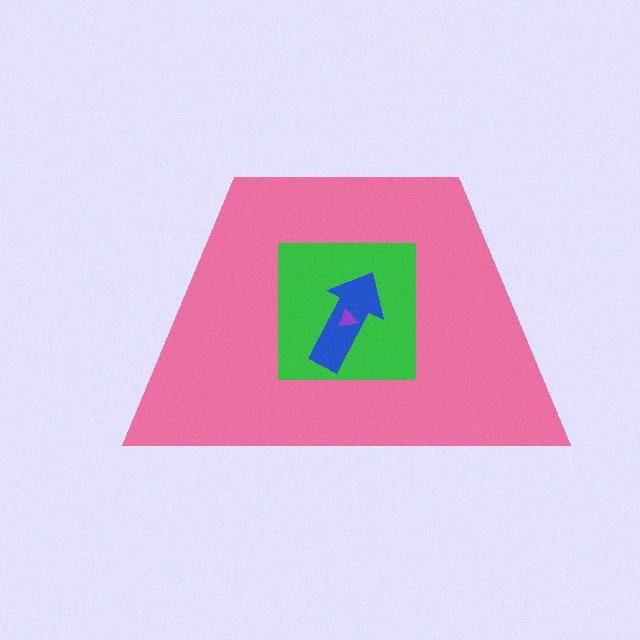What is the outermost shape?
The pink trapezoid.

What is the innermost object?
The purple triangle.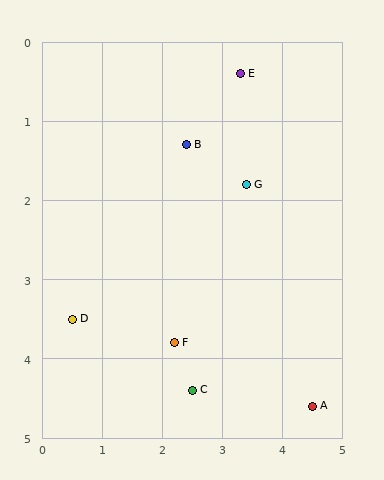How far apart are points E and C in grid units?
Points E and C are about 4.1 grid units apart.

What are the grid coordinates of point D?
Point D is at approximately (0.5, 3.5).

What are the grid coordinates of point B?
Point B is at approximately (2.4, 1.3).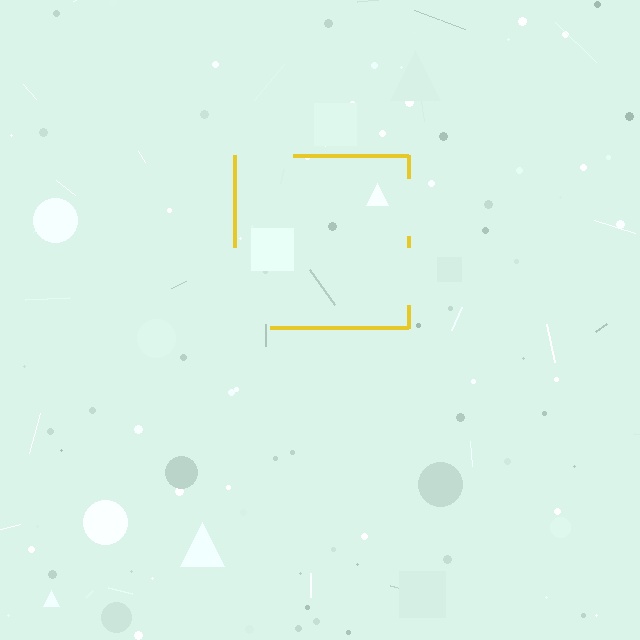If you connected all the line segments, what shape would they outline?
They would outline a square.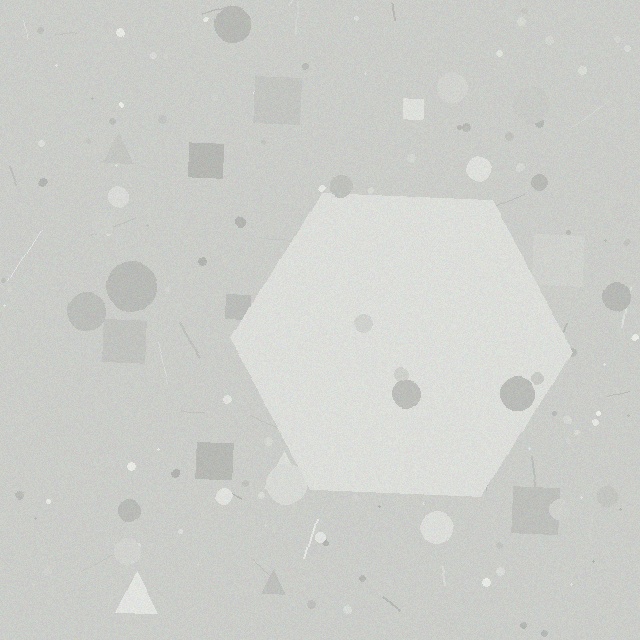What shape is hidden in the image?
A hexagon is hidden in the image.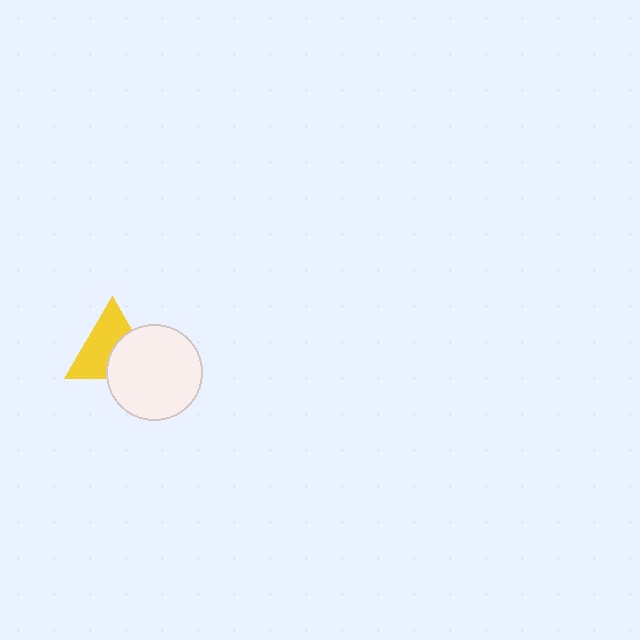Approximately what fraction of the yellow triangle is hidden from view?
Roughly 42% of the yellow triangle is hidden behind the white circle.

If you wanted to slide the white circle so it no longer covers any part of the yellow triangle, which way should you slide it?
Slide it toward the lower-right — that is the most direct way to separate the two shapes.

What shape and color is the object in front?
The object in front is a white circle.